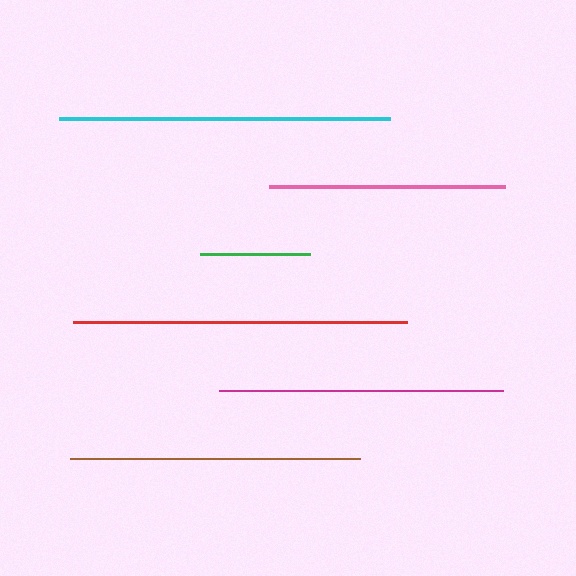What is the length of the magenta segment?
The magenta segment is approximately 284 pixels long.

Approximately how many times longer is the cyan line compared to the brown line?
The cyan line is approximately 1.1 times the length of the brown line.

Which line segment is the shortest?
The green line is the shortest at approximately 109 pixels.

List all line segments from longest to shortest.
From longest to shortest: red, cyan, brown, magenta, pink, green.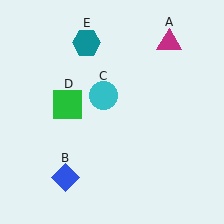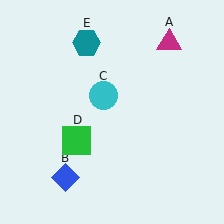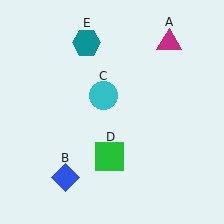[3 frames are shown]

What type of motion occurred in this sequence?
The green square (object D) rotated counterclockwise around the center of the scene.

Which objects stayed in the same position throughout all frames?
Magenta triangle (object A) and blue diamond (object B) and cyan circle (object C) and teal hexagon (object E) remained stationary.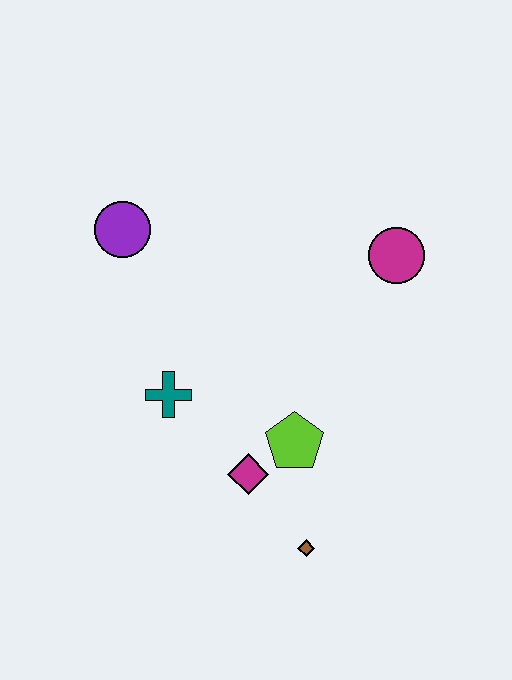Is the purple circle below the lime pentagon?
No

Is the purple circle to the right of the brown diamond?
No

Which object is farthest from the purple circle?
The brown diamond is farthest from the purple circle.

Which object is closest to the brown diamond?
The magenta diamond is closest to the brown diamond.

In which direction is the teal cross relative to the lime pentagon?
The teal cross is to the left of the lime pentagon.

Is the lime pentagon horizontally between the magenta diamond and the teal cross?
No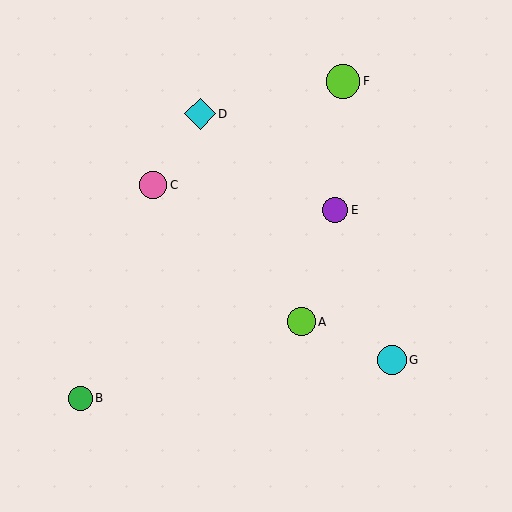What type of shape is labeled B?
Shape B is a green circle.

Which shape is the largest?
The lime circle (labeled F) is the largest.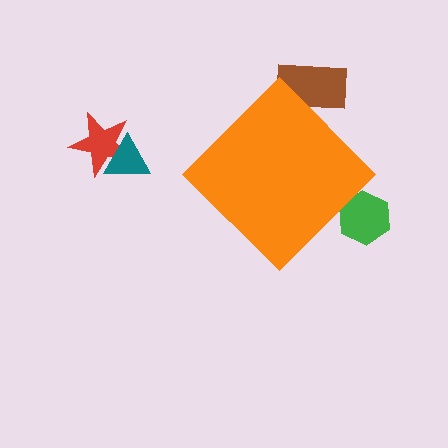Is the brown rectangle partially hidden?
Yes, the brown rectangle is partially hidden behind the orange diamond.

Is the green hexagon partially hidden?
Yes, the green hexagon is partially hidden behind the orange diamond.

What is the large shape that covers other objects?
An orange diamond.